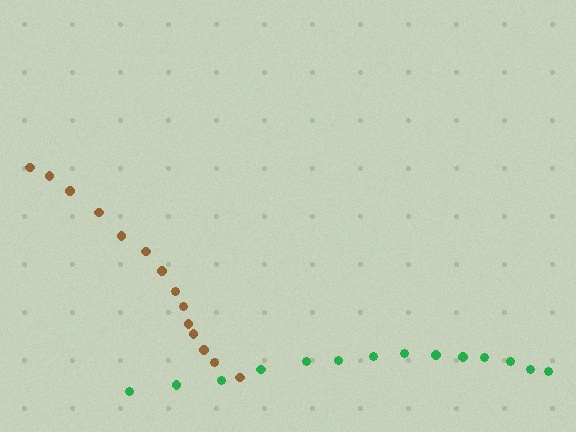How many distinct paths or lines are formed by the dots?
There are 2 distinct paths.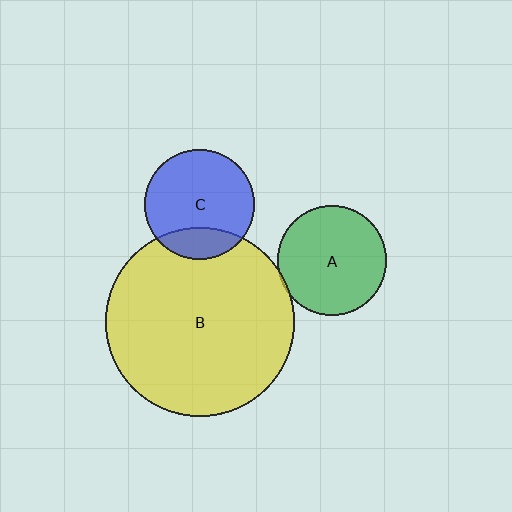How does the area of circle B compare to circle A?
Approximately 3.0 times.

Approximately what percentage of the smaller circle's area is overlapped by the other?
Approximately 5%.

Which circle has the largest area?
Circle B (yellow).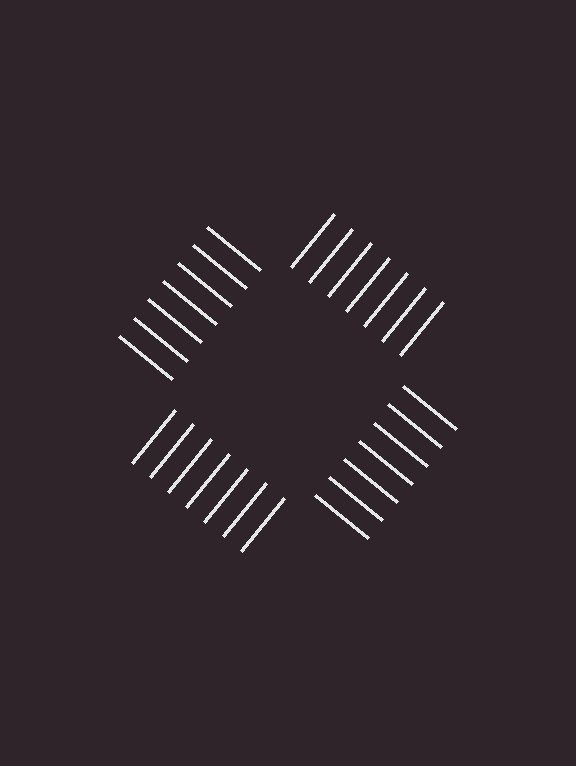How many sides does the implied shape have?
4 sides — the line-ends trace a square.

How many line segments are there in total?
28 — 7 along each of the 4 edges.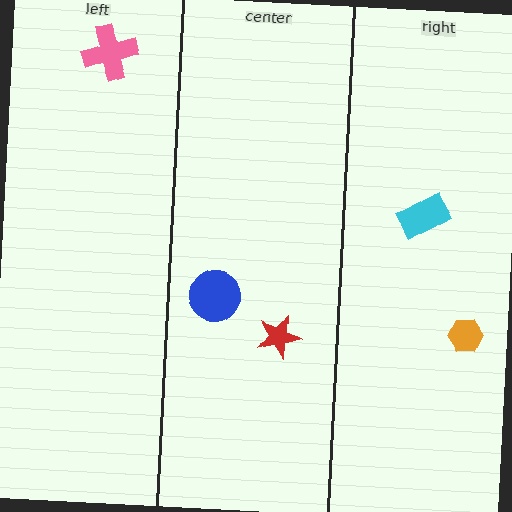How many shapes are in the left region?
1.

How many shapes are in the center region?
2.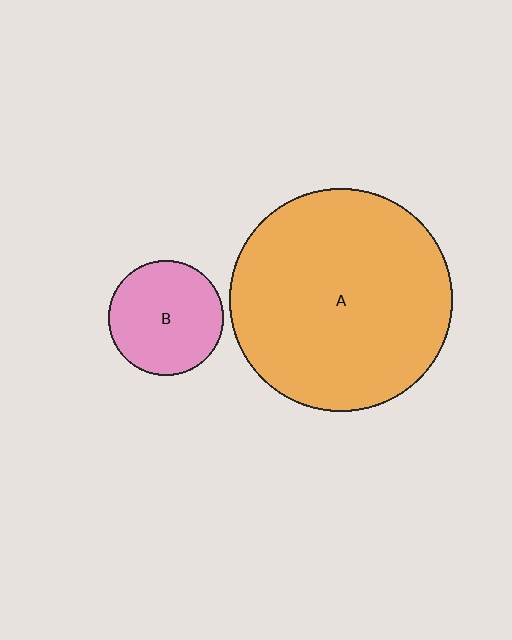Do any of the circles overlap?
No, none of the circles overlap.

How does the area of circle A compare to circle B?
Approximately 3.8 times.